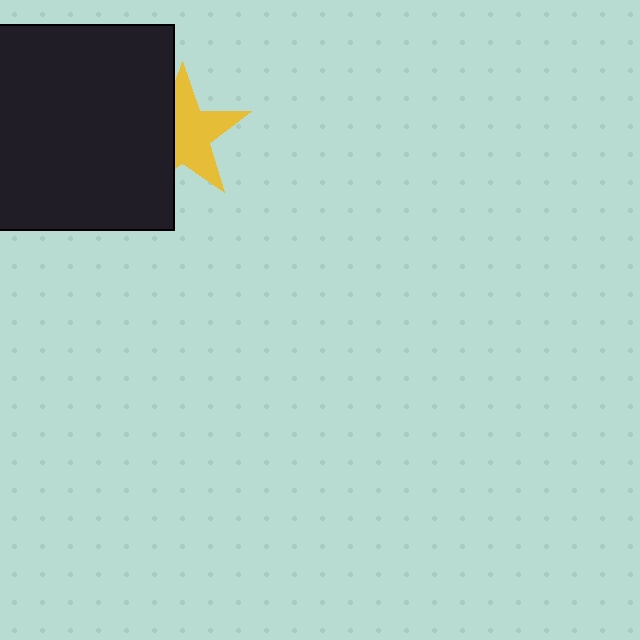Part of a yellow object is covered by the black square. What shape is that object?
It is a star.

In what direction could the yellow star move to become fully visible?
The yellow star could move right. That would shift it out from behind the black square entirely.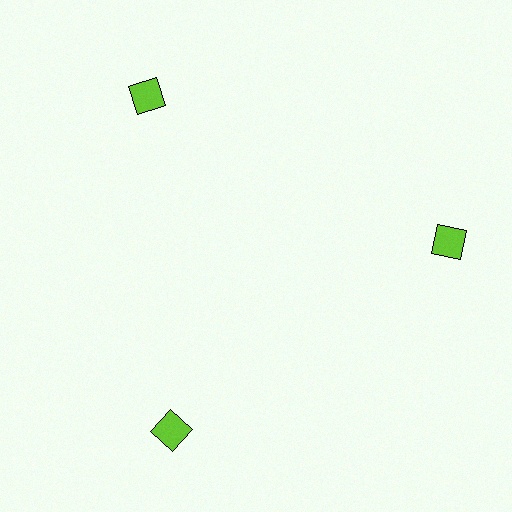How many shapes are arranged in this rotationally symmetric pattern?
There are 3 shapes, arranged in 3 groups of 1.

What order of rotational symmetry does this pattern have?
This pattern has 3-fold rotational symmetry.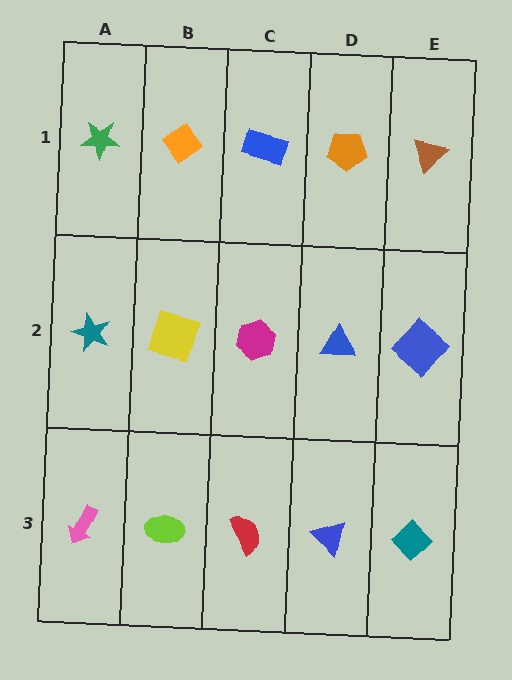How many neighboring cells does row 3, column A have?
2.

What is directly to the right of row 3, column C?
A blue triangle.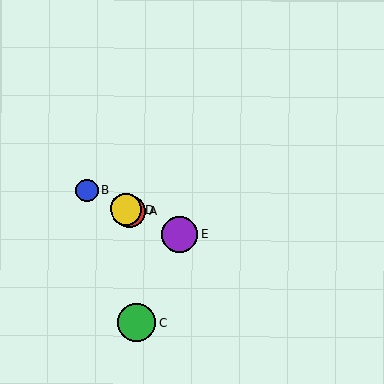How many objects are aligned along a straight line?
4 objects (A, B, D, E) are aligned along a straight line.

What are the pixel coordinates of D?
Object D is at (126, 209).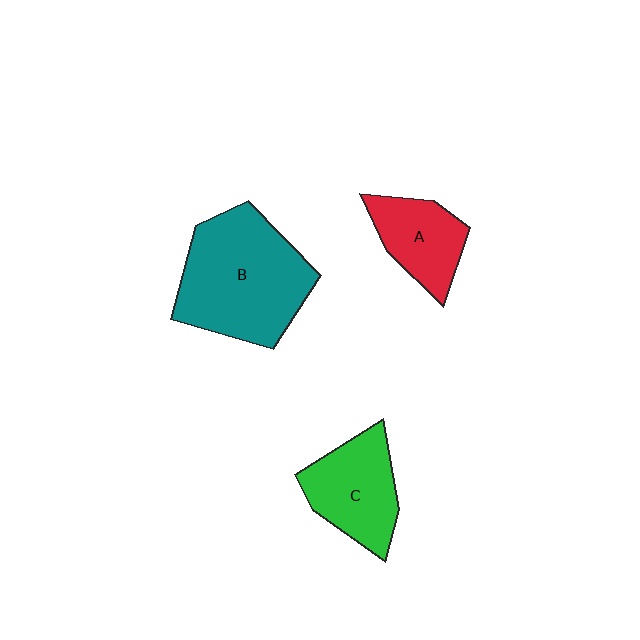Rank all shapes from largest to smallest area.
From largest to smallest: B (teal), C (green), A (red).